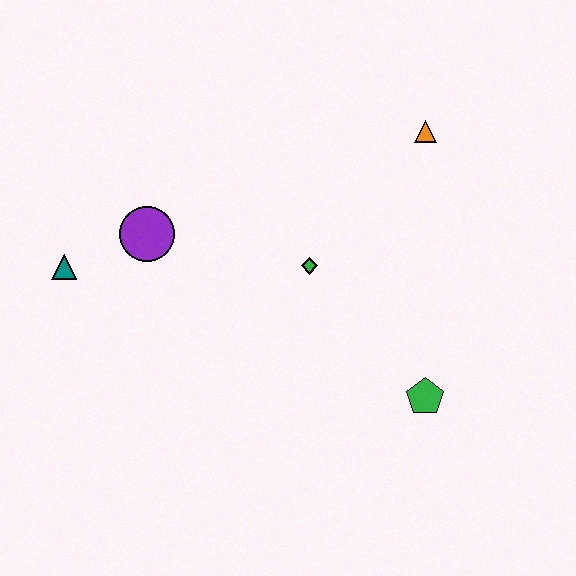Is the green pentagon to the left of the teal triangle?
No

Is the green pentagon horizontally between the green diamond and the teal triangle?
No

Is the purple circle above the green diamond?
Yes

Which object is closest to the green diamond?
The purple circle is closest to the green diamond.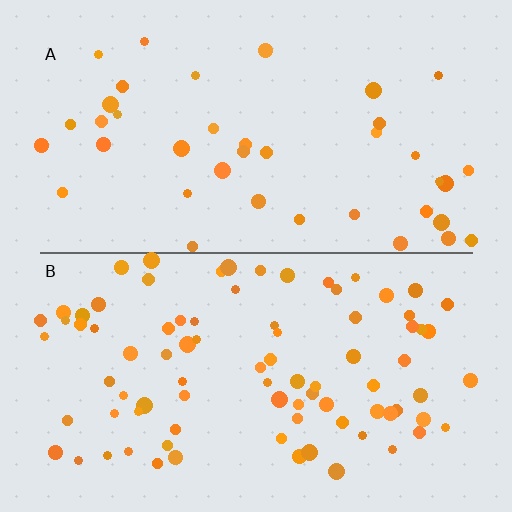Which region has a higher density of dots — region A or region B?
B (the bottom).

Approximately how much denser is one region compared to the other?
Approximately 2.1× — region B over region A.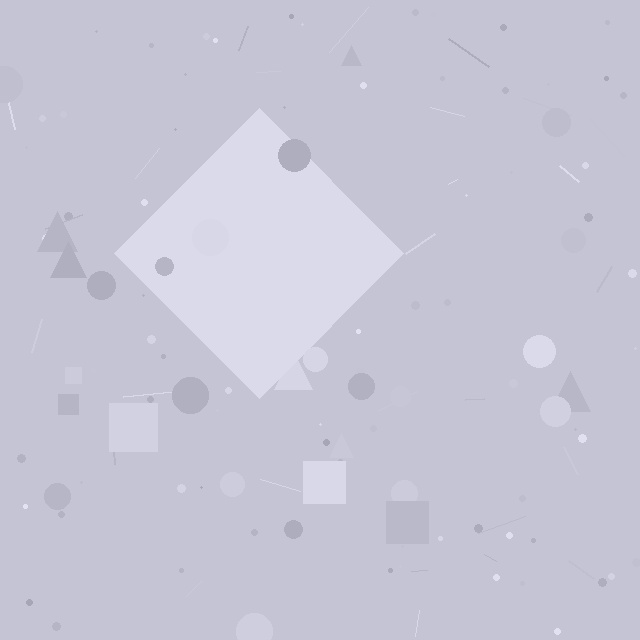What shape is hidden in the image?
A diamond is hidden in the image.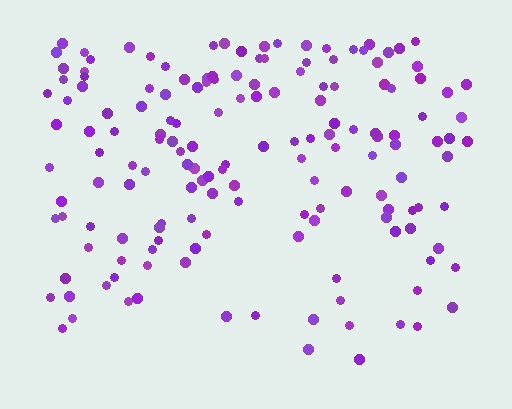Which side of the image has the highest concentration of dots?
The top.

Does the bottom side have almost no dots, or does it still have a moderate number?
Still a moderate number, just noticeably fewer than the top.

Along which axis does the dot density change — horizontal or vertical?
Vertical.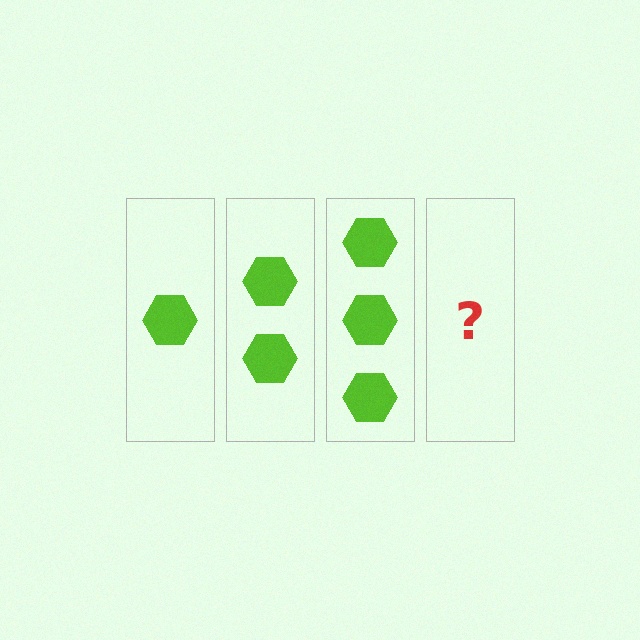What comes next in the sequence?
The next element should be 4 hexagons.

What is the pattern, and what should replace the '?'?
The pattern is that each step adds one more hexagon. The '?' should be 4 hexagons.